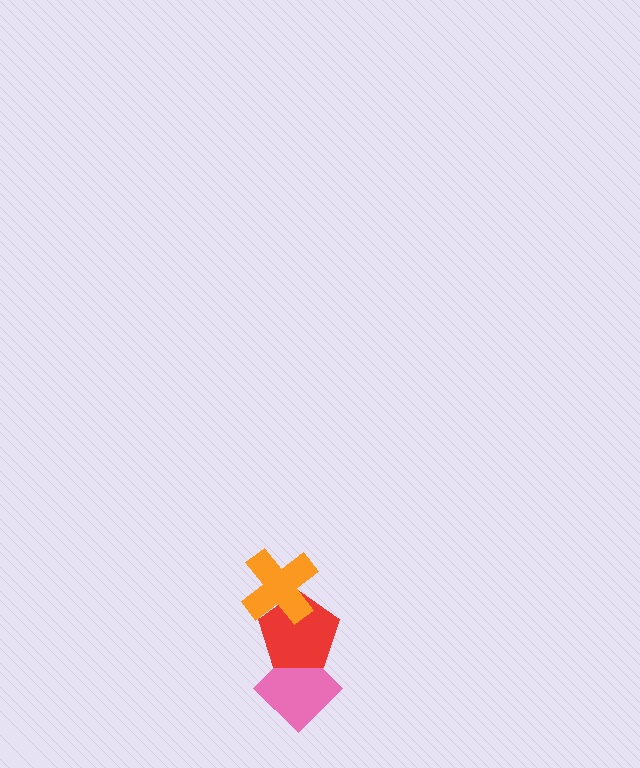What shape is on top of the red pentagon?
The orange cross is on top of the red pentagon.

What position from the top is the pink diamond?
The pink diamond is 3rd from the top.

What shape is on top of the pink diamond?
The red pentagon is on top of the pink diamond.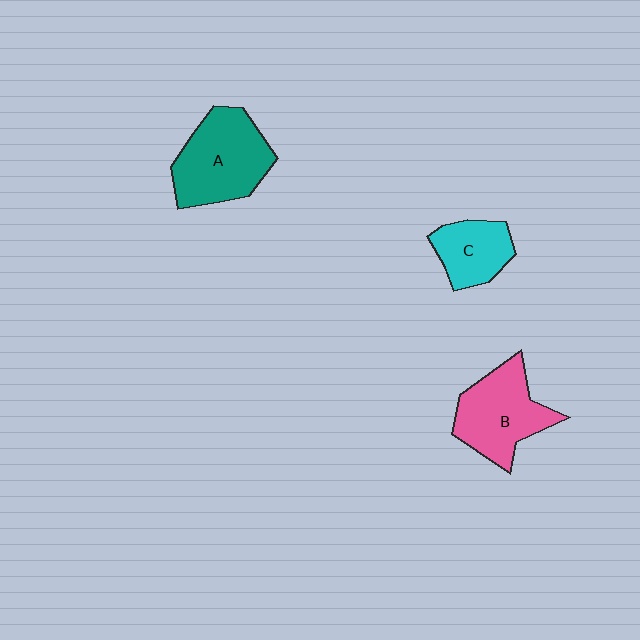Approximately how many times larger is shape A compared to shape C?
Approximately 1.7 times.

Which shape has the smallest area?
Shape C (cyan).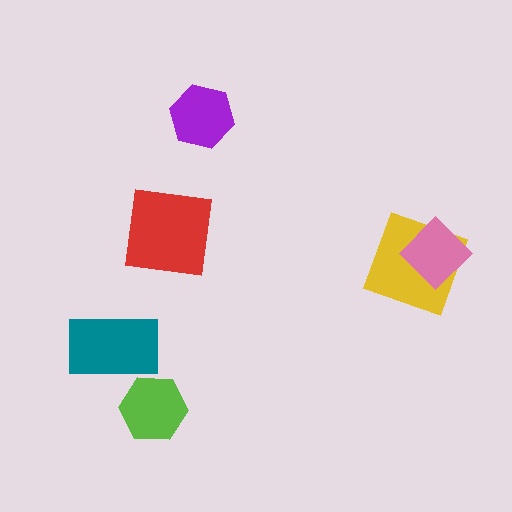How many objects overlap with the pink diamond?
1 object overlaps with the pink diamond.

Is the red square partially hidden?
No, no other shape covers it.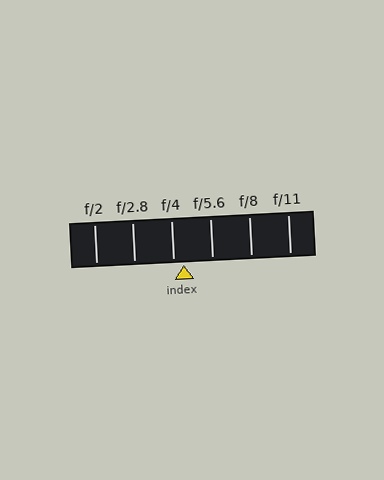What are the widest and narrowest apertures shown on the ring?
The widest aperture shown is f/2 and the narrowest is f/11.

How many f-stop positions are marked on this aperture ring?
There are 6 f-stop positions marked.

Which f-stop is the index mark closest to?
The index mark is closest to f/4.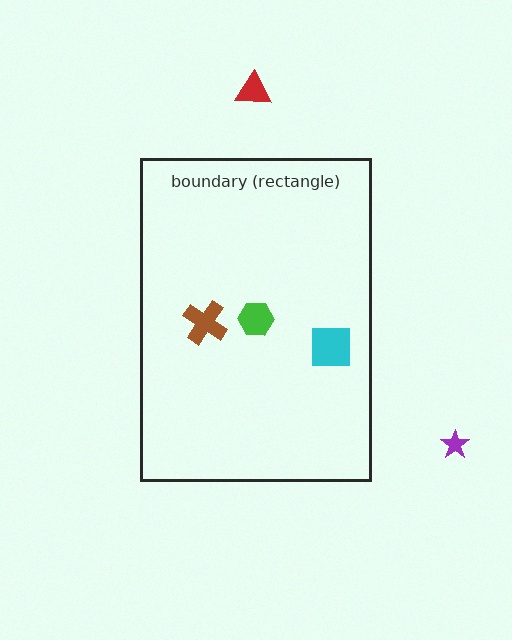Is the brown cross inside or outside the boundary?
Inside.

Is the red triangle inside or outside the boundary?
Outside.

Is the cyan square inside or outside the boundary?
Inside.